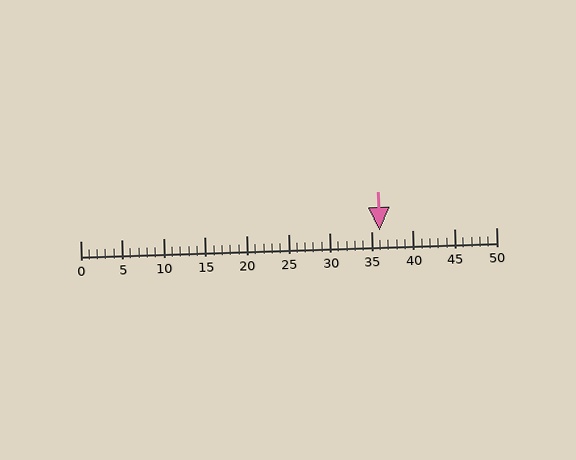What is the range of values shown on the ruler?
The ruler shows values from 0 to 50.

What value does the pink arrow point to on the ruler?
The pink arrow points to approximately 36.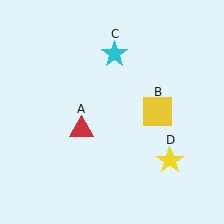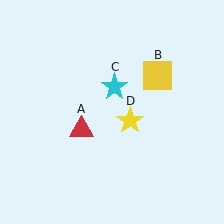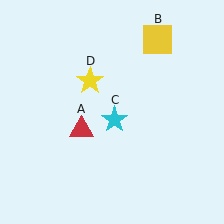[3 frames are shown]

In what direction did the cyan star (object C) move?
The cyan star (object C) moved down.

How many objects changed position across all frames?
3 objects changed position: yellow square (object B), cyan star (object C), yellow star (object D).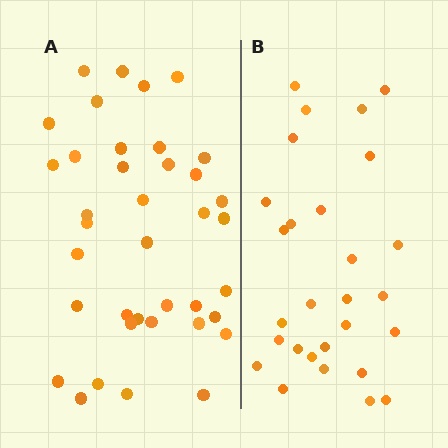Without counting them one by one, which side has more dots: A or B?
Region A (the left region) has more dots.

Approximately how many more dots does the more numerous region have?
Region A has roughly 10 or so more dots than region B.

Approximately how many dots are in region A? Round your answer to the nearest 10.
About 40 dots. (The exact count is 38, which rounds to 40.)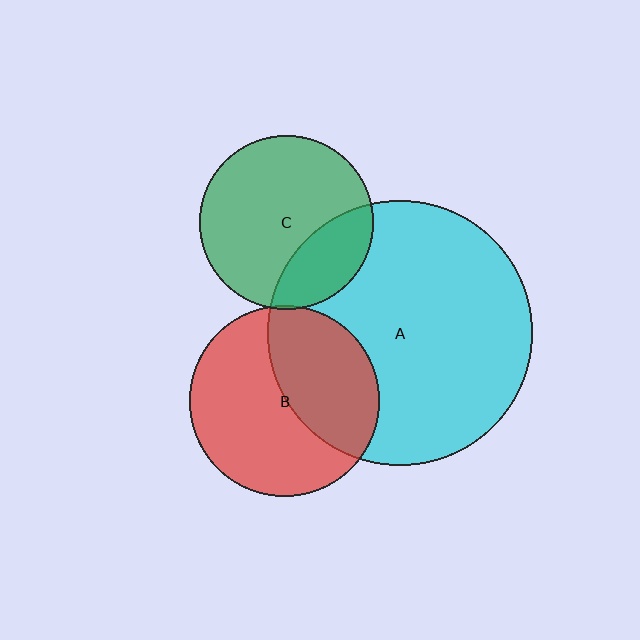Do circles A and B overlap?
Yes.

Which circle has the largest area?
Circle A (cyan).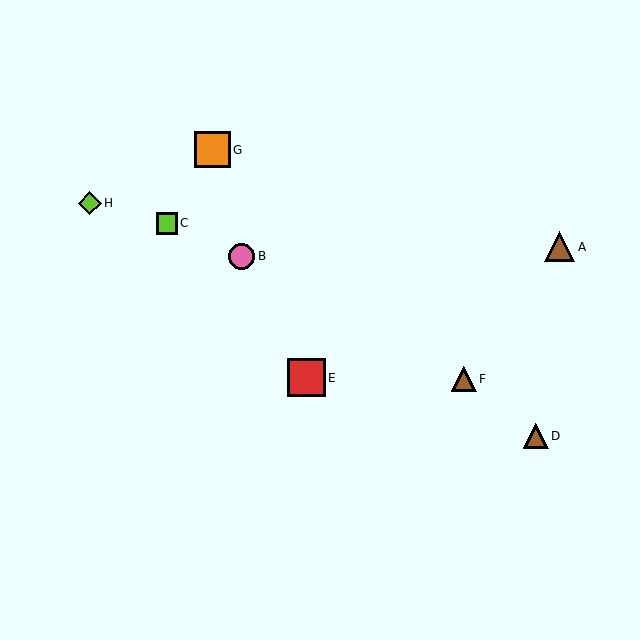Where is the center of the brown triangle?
The center of the brown triangle is at (464, 379).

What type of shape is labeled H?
Shape H is a lime diamond.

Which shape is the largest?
The red square (labeled E) is the largest.